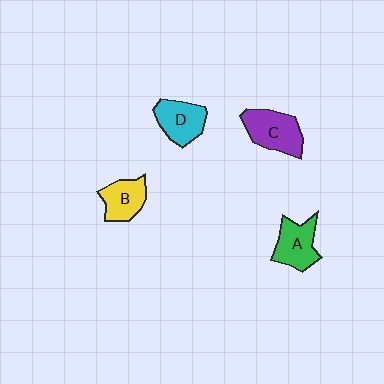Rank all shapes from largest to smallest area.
From largest to smallest: C (purple), D (cyan), A (green), B (yellow).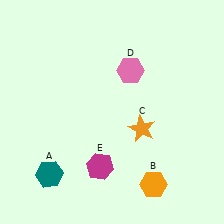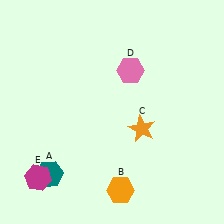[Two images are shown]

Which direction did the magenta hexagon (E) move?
The magenta hexagon (E) moved left.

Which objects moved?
The objects that moved are: the orange hexagon (B), the magenta hexagon (E).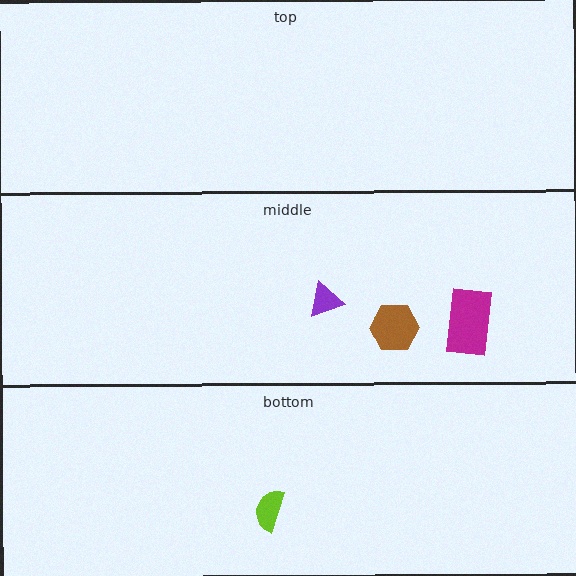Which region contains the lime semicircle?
The bottom region.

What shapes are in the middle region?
The magenta rectangle, the purple triangle, the brown hexagon.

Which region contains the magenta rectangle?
The middle region.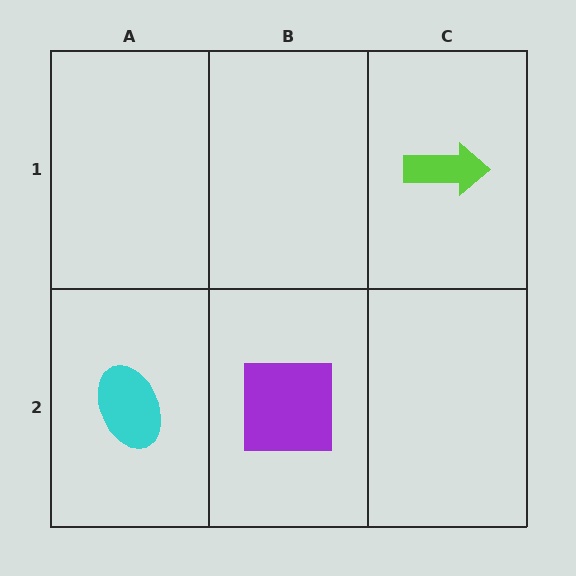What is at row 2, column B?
A purple square.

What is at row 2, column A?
A cyan ellipse.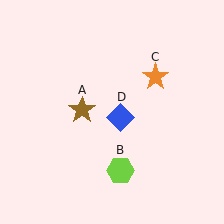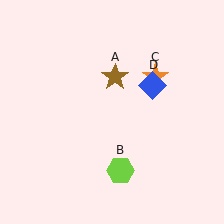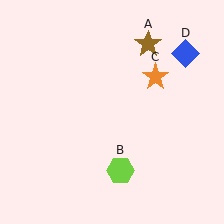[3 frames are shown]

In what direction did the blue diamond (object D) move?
The blue diamond (object D) moved up and to the right.